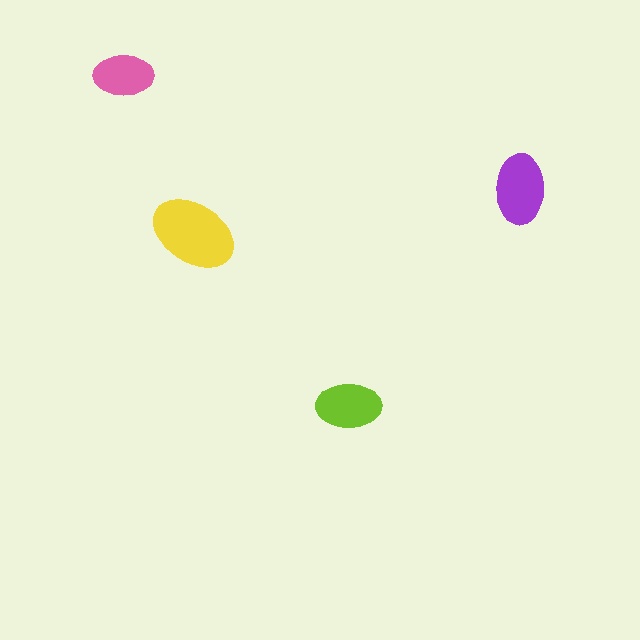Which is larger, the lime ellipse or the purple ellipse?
The purple one.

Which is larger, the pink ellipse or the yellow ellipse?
The yellow one.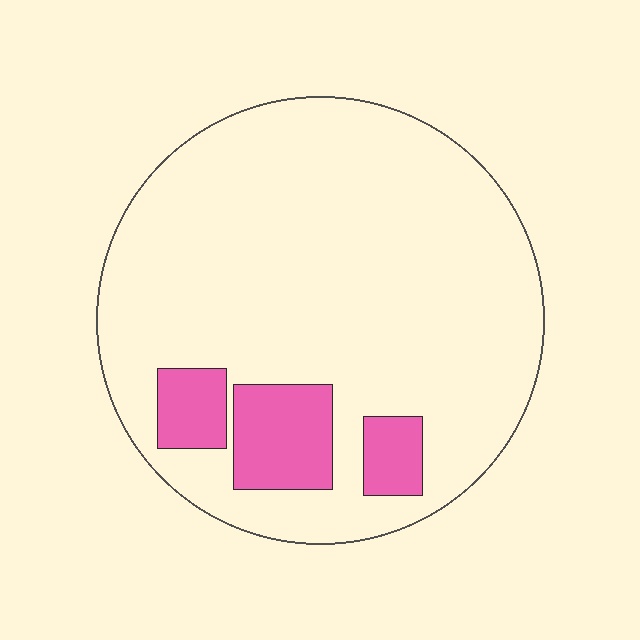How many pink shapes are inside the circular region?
3.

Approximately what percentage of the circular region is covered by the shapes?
Approximately 15%.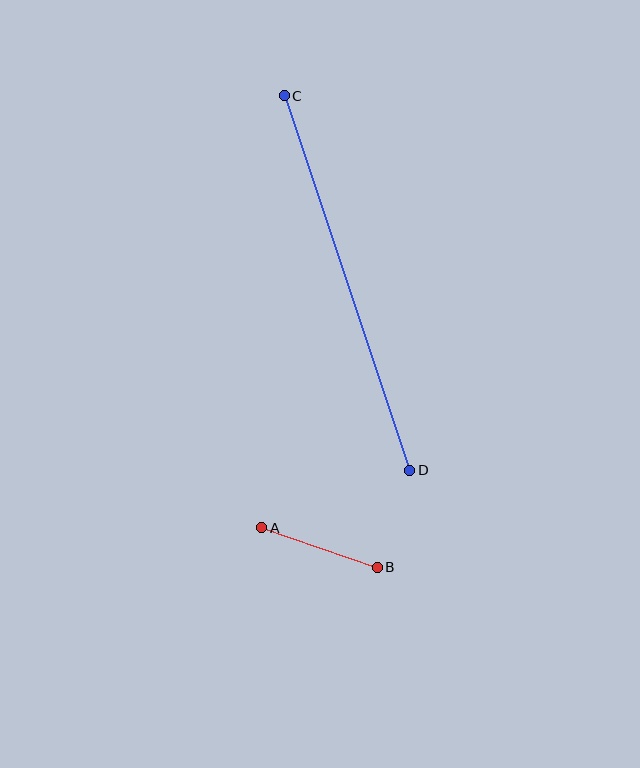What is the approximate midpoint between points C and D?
The midpoint is at approximately (347, 283) pixels.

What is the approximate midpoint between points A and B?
The midpoint is at approximately (319, 547) pixels.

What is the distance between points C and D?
The distance is approximately 395 pixels.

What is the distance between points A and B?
The distance is approximately 122 pixels.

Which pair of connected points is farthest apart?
Points C and D are farthest apart.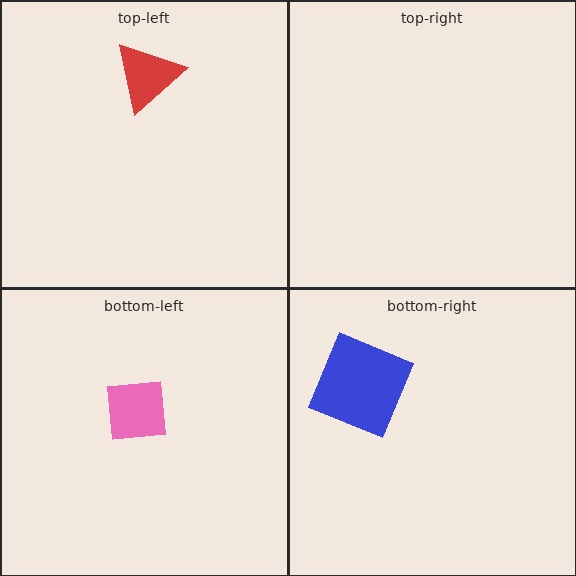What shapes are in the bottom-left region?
The pink square.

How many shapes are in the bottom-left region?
1.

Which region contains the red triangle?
The top-left region.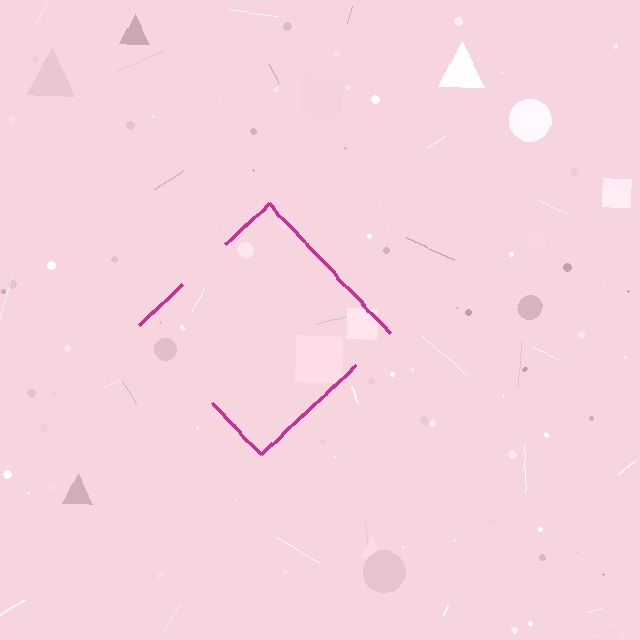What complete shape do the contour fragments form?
The contour fragments form a diamond.